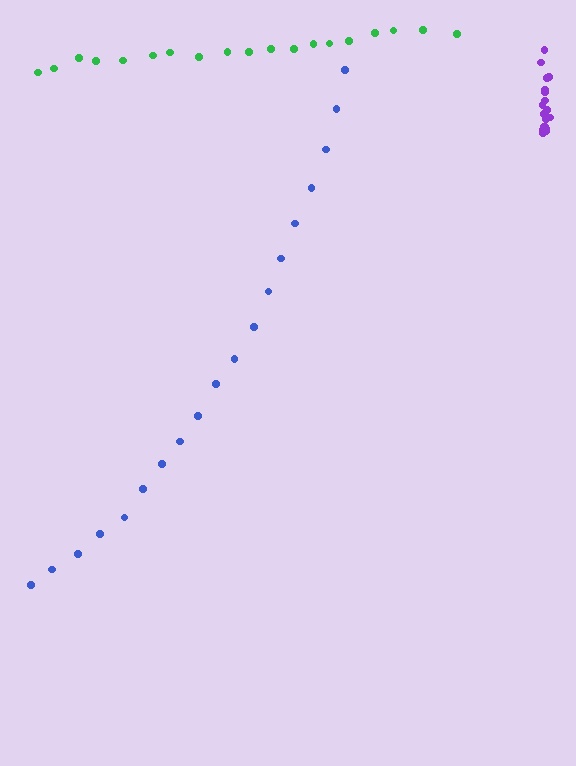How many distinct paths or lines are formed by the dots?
There are 3 distinct paths.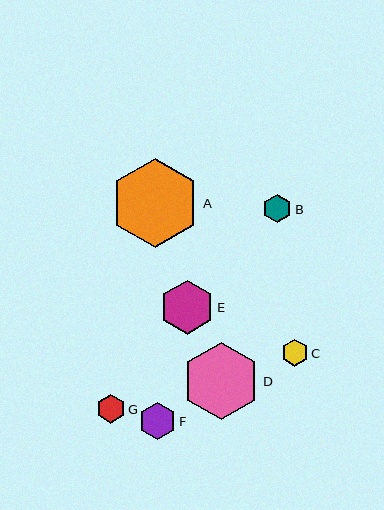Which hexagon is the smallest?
Hexagon C is the smallest with a size of approximately 27 pixels.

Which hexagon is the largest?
Hexagon A is the largest with a size of approximately 89 pixels.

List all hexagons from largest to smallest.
From largest to smallest: A, D, E, F, G, B, C.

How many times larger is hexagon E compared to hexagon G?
Hexagon E is approximately 1.9 times the size of hexagon G.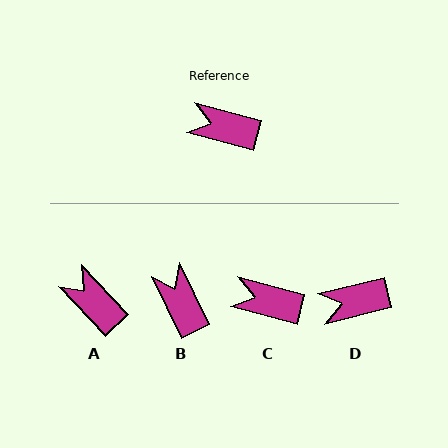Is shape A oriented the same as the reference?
No, it is off by about 32 degrees.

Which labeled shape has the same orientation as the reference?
C.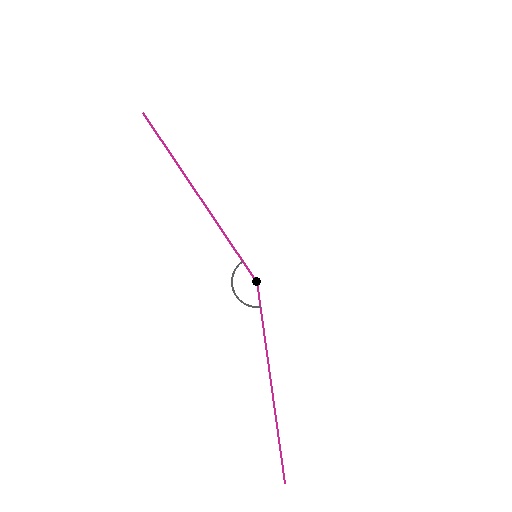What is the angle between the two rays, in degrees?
Approximately 154 degrees.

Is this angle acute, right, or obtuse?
It is obtuse.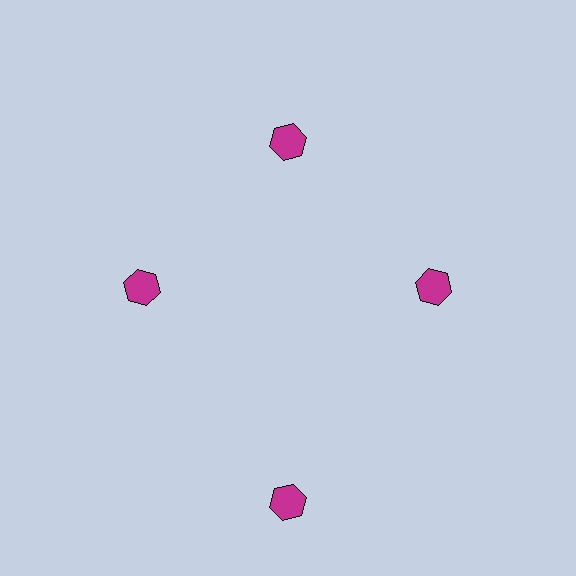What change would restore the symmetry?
The symmetry would be restored by moving it inward, back onto the ring so that all 4 hexagons sit at equal angles and equal distance from the center.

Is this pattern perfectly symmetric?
No. The 4 magenta hexagons are arranged in a ring, but one element near the 6 o'clock position is pushed outward from the center, breaking the 4-fold rotational symmetry.